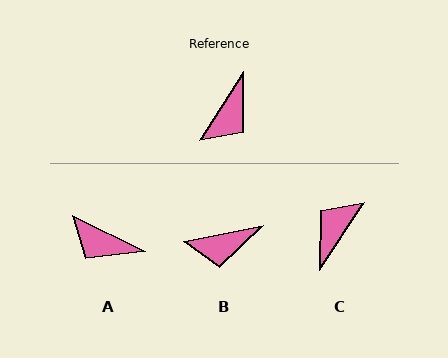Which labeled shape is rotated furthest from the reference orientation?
C, about 180 degrees away.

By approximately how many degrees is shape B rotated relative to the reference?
Approximately 46 degrees clockwise.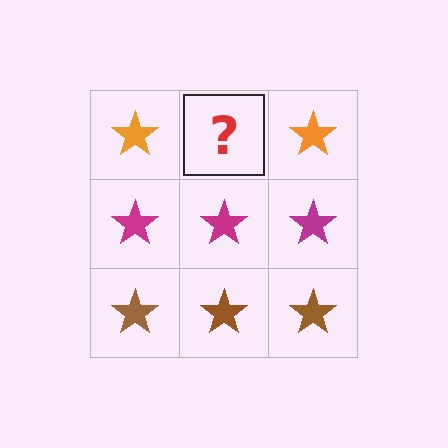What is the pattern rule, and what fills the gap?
The rule is that each row has a consistent color. The gap should be filled with an orange star.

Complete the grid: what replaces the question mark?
The question mark should be replaced with an orange star.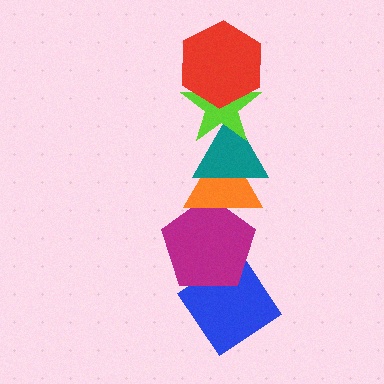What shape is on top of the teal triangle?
The lime star is on top of the teal triangle.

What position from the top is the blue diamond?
The blue diamond is 6th from the top.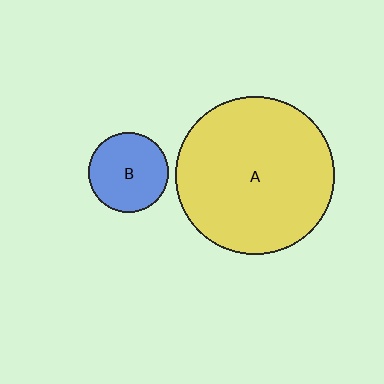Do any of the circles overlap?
No, none of the circles overlap.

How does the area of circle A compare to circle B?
Approximately 3.9 times.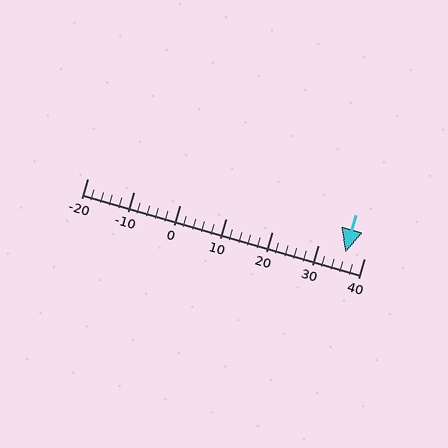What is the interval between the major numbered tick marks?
The major tick marks are spaced 10 units apart.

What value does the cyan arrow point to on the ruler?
The cyan arrow points to approximately 36.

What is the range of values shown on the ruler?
The ruler shows values from -20 to 40.